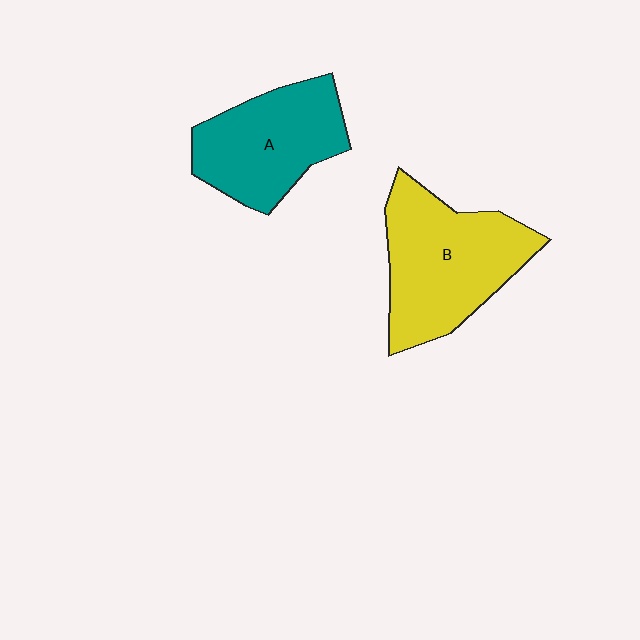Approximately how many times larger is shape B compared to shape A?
Approximately 1.2 times.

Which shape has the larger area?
Shape B (yellow).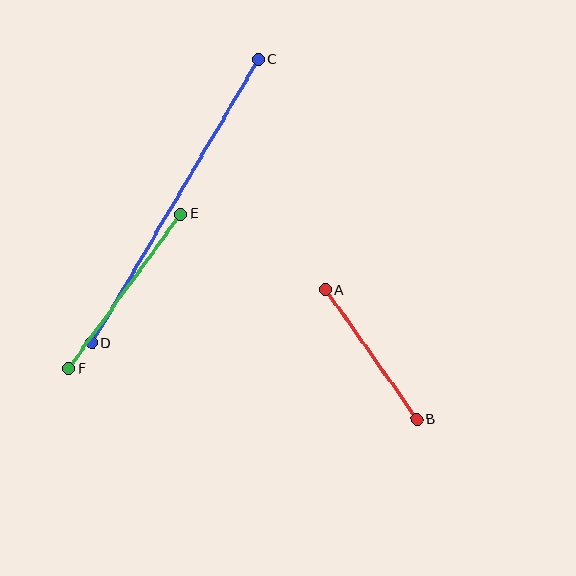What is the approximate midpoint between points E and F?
The midpoint is at approximately (125, 291) pixels.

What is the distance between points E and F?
The distance is approximately 191 pixels.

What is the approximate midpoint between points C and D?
The midpoint is at approximately (175, 201) pixels.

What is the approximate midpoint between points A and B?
The midpoint is at approximately (371, 355) pixels.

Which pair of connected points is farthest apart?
Points C and D are farthest apart.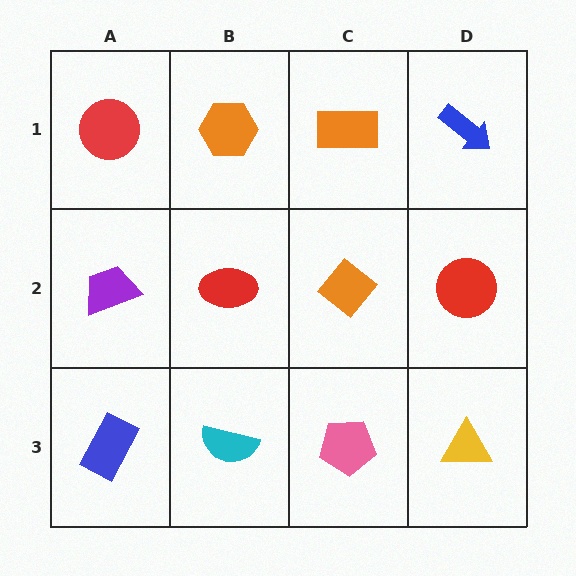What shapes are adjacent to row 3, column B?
A red ellipse (row 2, column B), a blue rectangle (row 3, column A), a pink pentagon (row 3, column C).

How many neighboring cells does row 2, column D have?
3.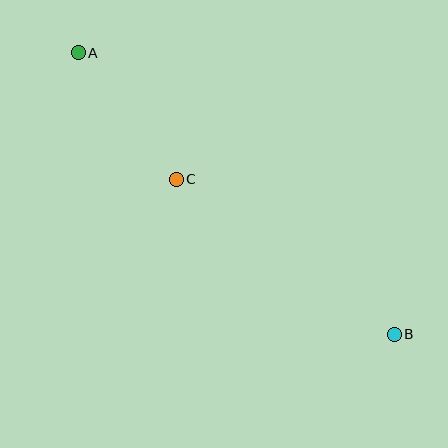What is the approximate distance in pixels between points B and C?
The distance between B and C is approximately 267 pixels.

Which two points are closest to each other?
Points A and C are closest to each other.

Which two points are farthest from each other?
Points A and B are farthest from each other.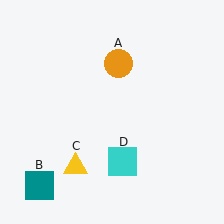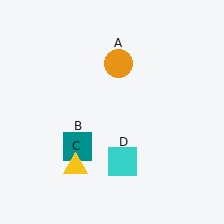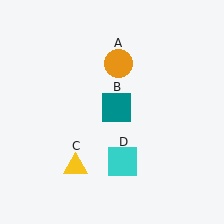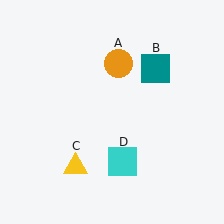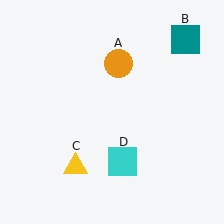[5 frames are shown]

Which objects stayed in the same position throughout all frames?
Orange circle (object A) and yellow triangle (object C) and cyan square (object D) remained stationary.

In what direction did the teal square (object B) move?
The teal square (object B) moved up and to the right.